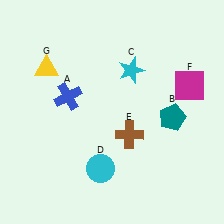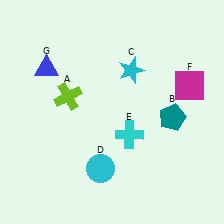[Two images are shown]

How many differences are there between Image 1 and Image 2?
There are 3 differences between the two images.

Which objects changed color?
A changed from blue to lime. E changed from brown to cyan. G changed from yellow to blue.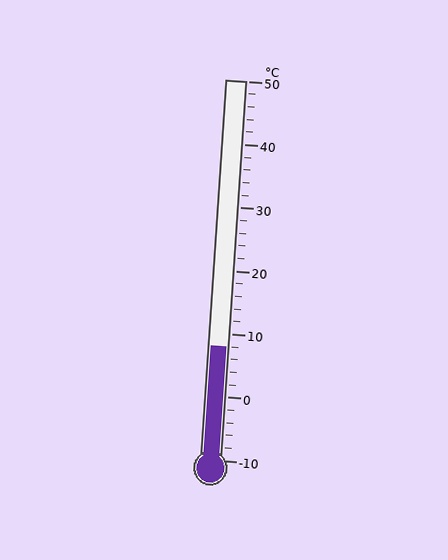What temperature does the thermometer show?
The thermometer shows approximately 8°C.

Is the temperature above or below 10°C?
The temperature is below 10°C.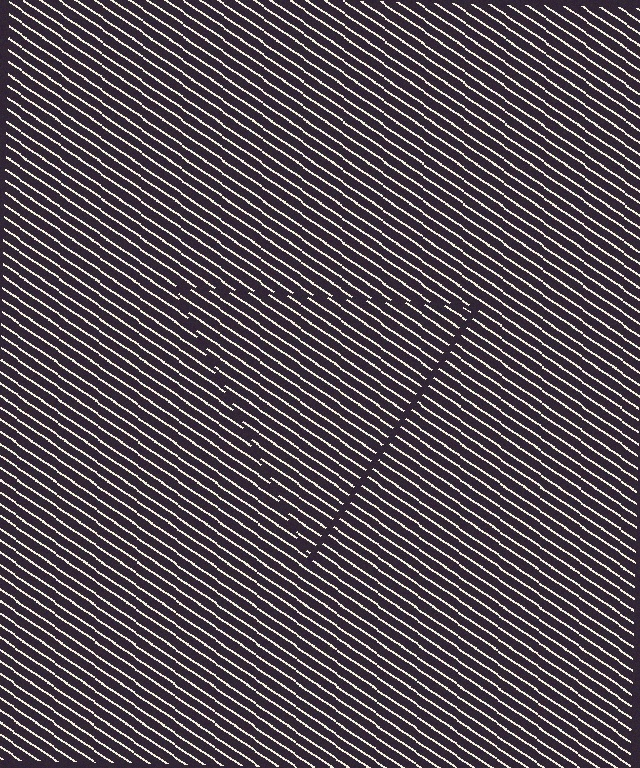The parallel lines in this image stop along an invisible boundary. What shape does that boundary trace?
An illusory triangle. The interior of the shape contains the same grating, shifted by half a period — the contour is defined by the phase discontinuity where line-ends from the inner and outer gratings abut.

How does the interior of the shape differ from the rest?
The interior of the shape contains the same grating, shifted by half a period — the contour is defined by the phase discontinuity where line-ends from the inner and outer gratings abut.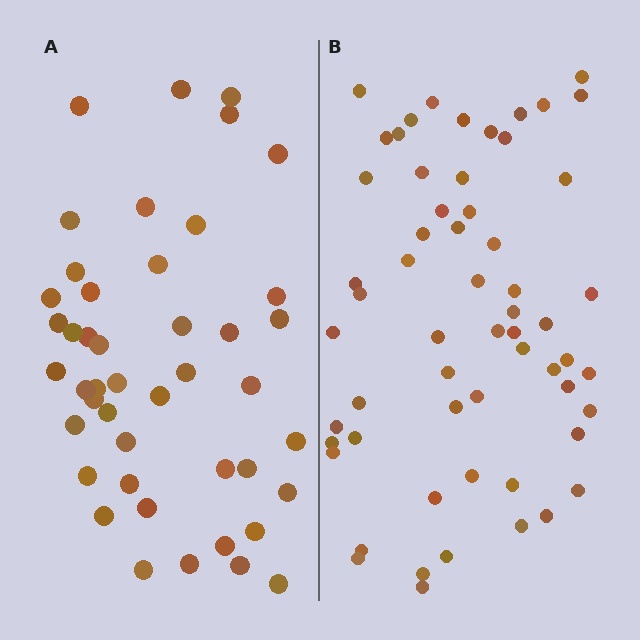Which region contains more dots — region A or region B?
Region B (the right region) has more dots.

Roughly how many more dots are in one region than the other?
Region B has approximately 15 more dots than region A.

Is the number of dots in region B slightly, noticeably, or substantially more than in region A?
Region B has noticeably more, but not dramatically so. The ratio is roughly 1.3 to 1.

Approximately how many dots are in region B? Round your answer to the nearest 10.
About 60 dots. (The exact count is 59, which rounds to 60.)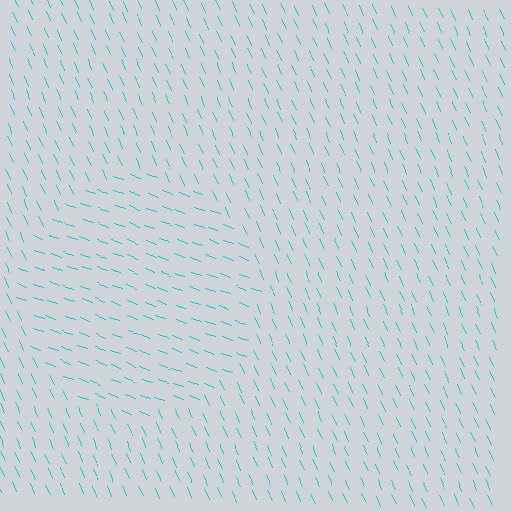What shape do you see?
I see a circle.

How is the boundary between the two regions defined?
The boundary is defined purely by a change in line orientation (approximately 45 degrees difference). All lines are the same color and thickness.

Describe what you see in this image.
The image is filled with small cyan line segments. A circle region in the image has lines oriented differently from the surrounding lines, creating a visible texture boundary.